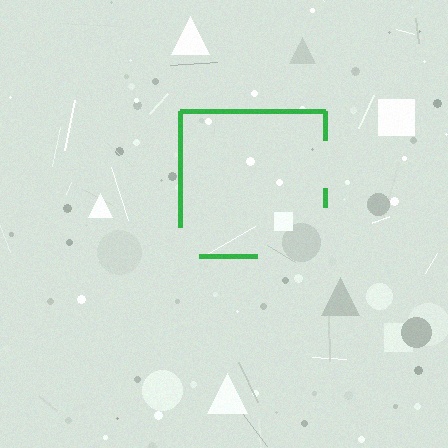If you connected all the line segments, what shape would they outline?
They would outline a square.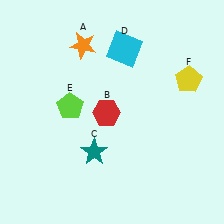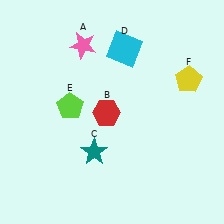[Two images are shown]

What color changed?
The star (A) changed from orange in Image 1 to pink in Image 2.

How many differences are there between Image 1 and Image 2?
There is 1 difference between the two images.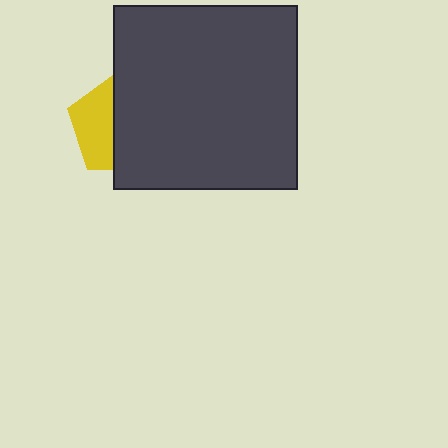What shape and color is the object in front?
The object in front is a dark gray square.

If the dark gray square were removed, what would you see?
You would see the complete yellow pentagon.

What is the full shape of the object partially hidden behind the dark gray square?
The partially hidden object is a yellow pentagon.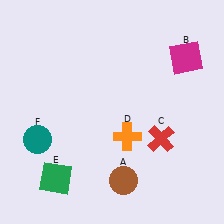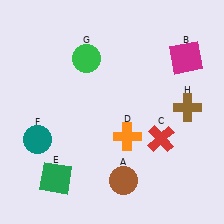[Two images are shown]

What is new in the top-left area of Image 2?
A green circle (G) was added in the top-left area of Image 2.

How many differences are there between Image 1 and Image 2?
There are 2 differences between the two images.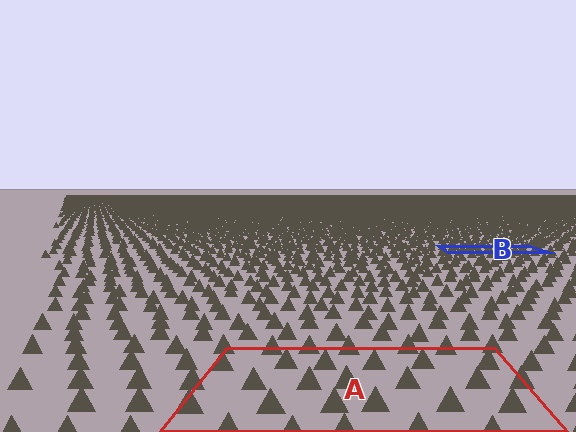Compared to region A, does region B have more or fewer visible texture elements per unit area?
Region B has more texture elements per unit area — they are packed more densely because it is farther away.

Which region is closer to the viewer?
Region A is closer. The texture elements there are larger and more spread out.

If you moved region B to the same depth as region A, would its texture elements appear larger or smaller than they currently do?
They would appear larger. At a closer depth, the same texture elements are projected at a bigger on-screen size.